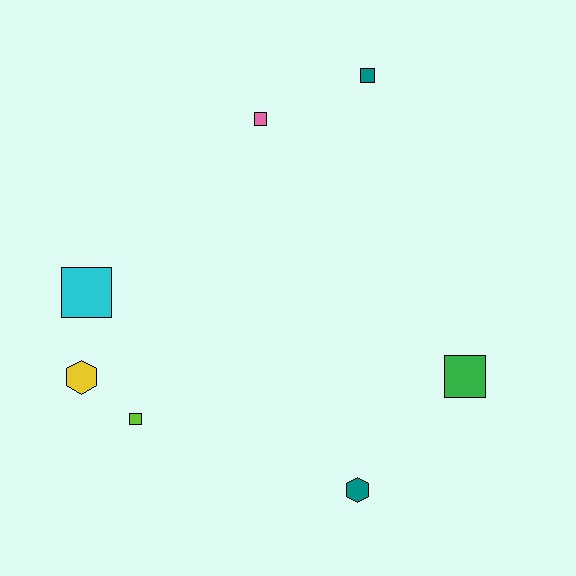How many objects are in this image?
There are 7 objects.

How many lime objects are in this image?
There is 1 lime object.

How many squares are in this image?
There are 5 squares.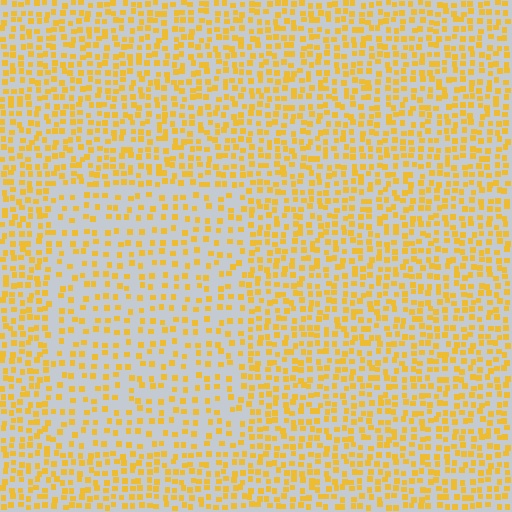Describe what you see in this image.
The image contains small yellow elements arranged at two different densities. A rectangle-shaped region is visible where the elements are less densely packed than the surrounding area.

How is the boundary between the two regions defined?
The boundary is defined by a change in element density (approximately 1.7x ratio). All elements are the same color, size, and shape.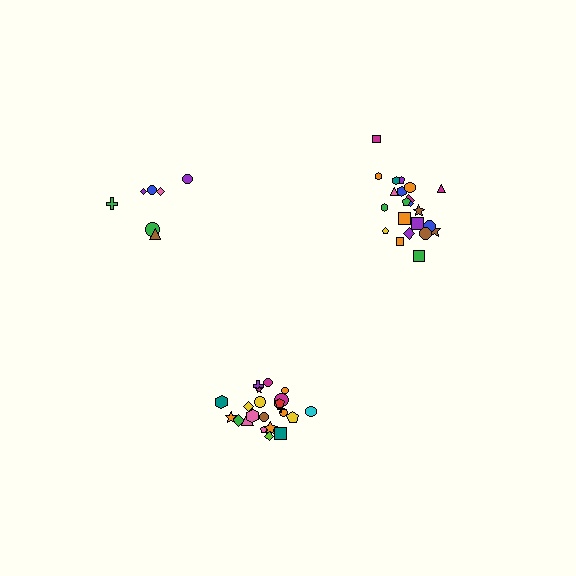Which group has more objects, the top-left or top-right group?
The top-right group.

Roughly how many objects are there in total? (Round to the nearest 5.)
Roughly 55 objects in total.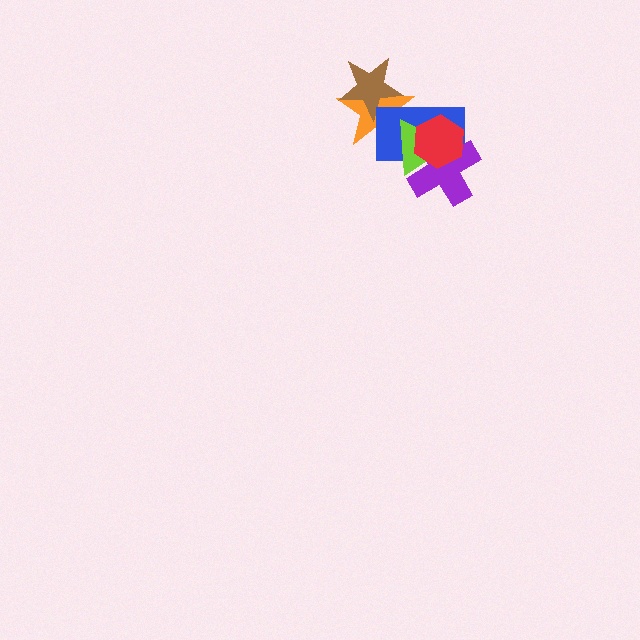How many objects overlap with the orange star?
3 objects overlap with the orange star.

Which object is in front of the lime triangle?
The red hexagon is in front of the lime triangle.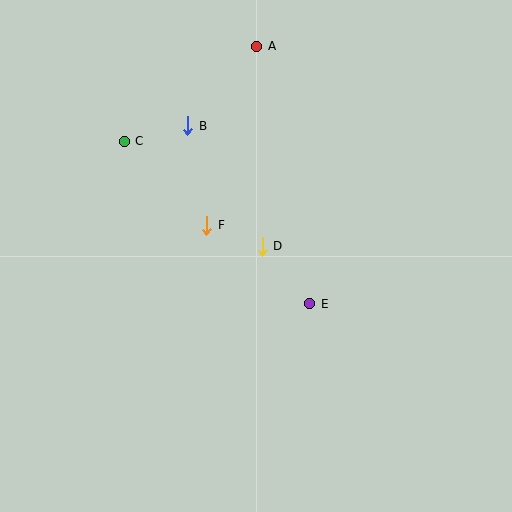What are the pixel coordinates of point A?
Point A is at (257, 46).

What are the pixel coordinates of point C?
Point C is at (124, 141).